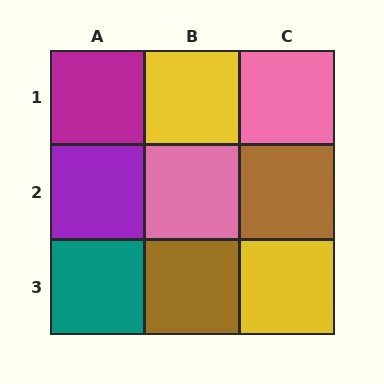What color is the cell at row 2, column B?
Pink.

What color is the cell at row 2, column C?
Brown.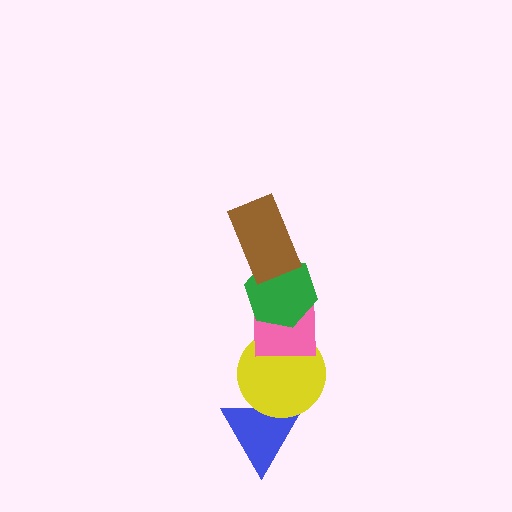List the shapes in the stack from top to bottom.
From top to bottom: the brown rectangle, the green hexagon, the pink square, the yellow circle, the blue triangle.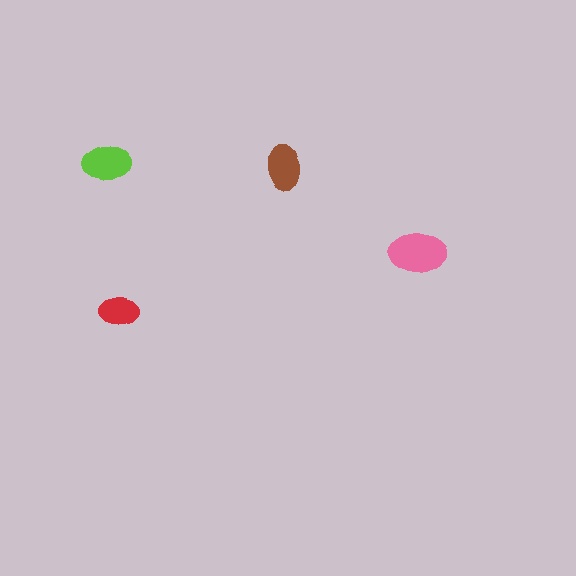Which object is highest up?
The brown ellipse is topmost.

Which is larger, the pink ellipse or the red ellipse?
The pink one.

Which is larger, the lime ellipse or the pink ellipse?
The pink one.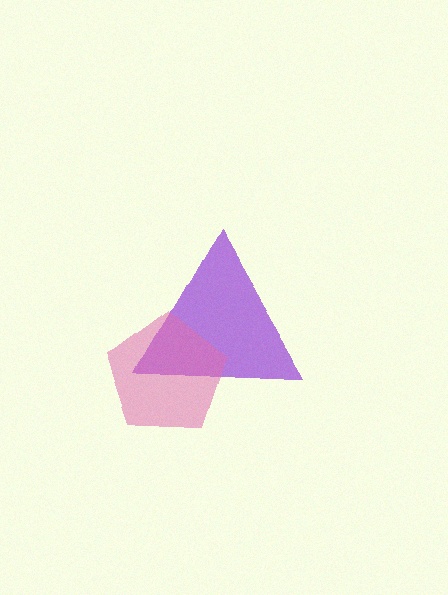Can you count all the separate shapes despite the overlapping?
Yes, there are 2 separate shapes.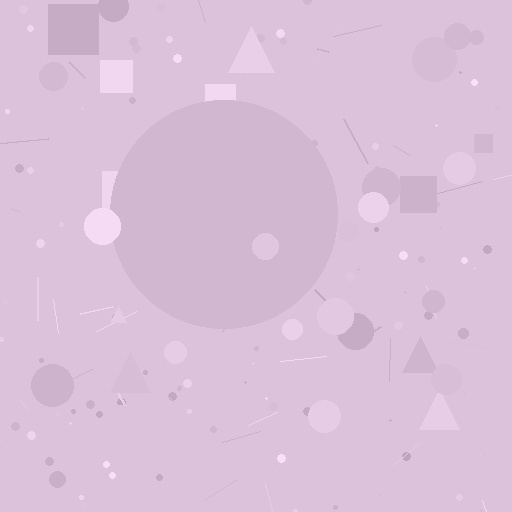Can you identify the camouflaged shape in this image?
The camouflaged shape is a circle.